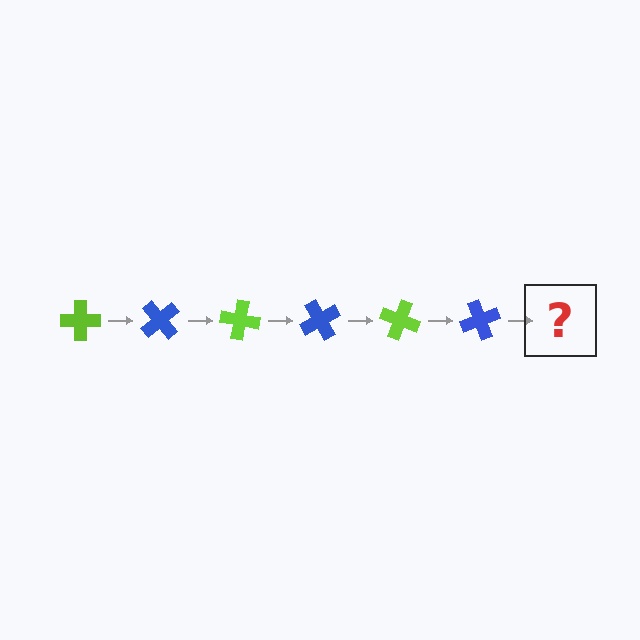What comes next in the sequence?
The next element should be a lime cross, rotated 300 degrees from the start.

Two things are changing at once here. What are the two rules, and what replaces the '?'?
The two rules are that it rotates 50 degrees each step and the color cycles through lime and blue. The '?' should be a lime cross, rotated 300 degrees from the start.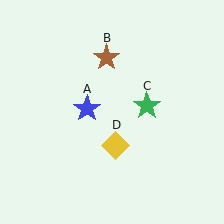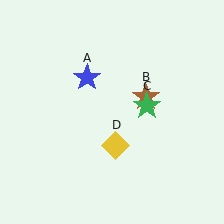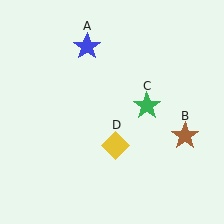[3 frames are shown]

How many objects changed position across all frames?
2 objects changed position: blue star (object A), brown star (object B).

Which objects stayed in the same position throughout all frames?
Green star (object C) and yellow diamond (object D) remained stationary.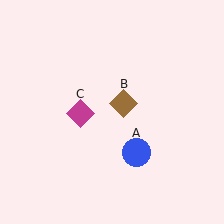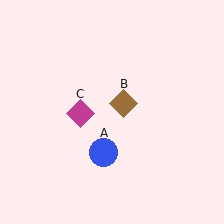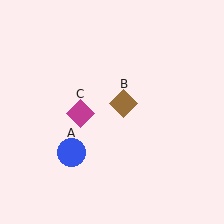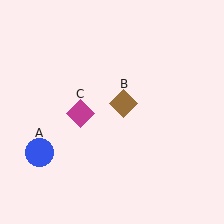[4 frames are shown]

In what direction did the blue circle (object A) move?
The blue circle (object A) moved left.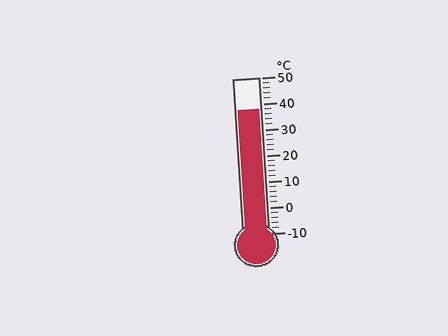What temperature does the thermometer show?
The thermometer shows approximately 38°C.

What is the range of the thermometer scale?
The thermometer scale ranges from -10°C to 50°C.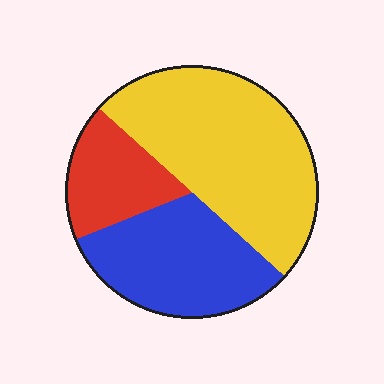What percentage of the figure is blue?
Blue covers 32% of the figure.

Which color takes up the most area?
Yellow, at roughly 50%.